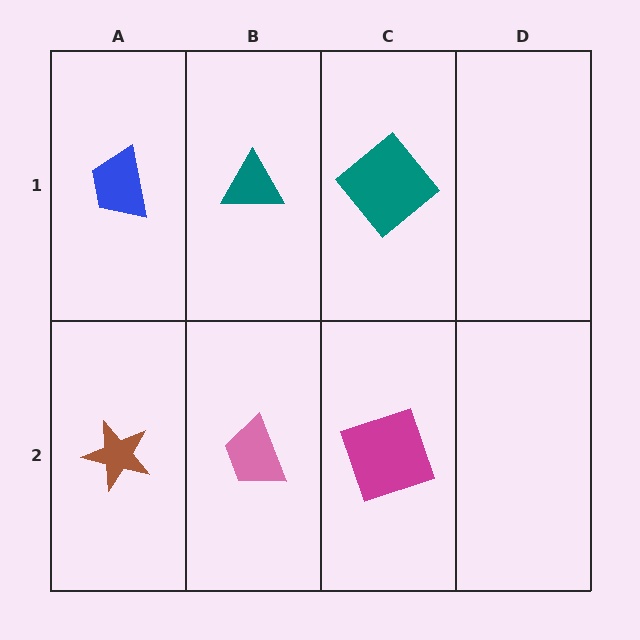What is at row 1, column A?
A blue trapezoid.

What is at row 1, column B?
A teal triangle.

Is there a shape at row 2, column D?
No, that cell is empty.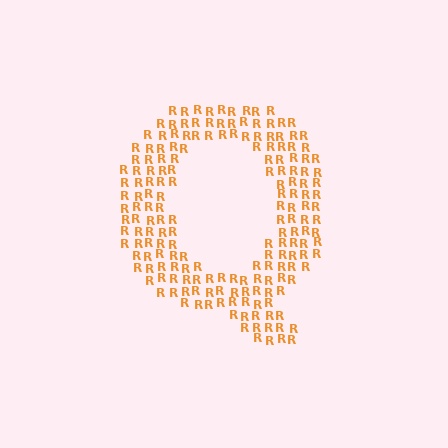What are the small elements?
The small elements are letter R's.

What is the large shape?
The large shape is the letter Q.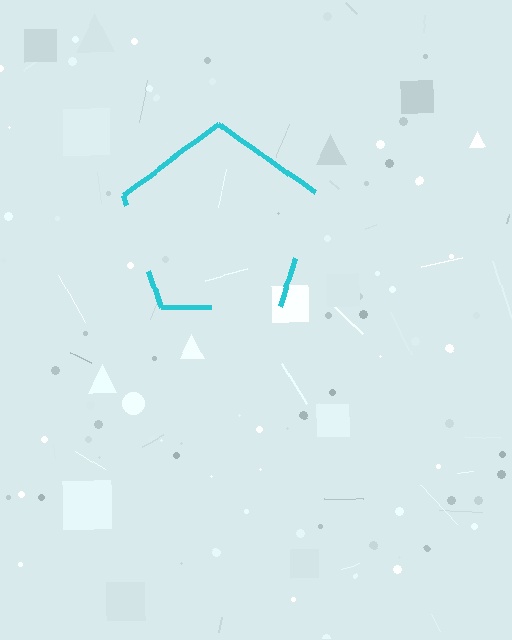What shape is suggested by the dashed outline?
The dashed outline suggests a pentagon.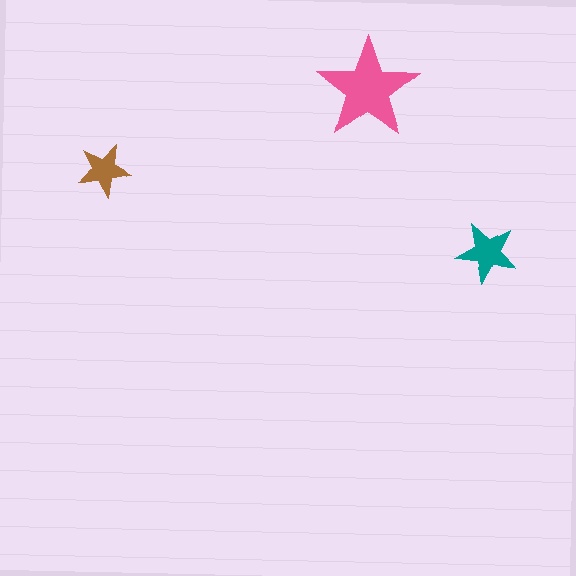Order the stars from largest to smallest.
the pink one, the teal one, the brown one.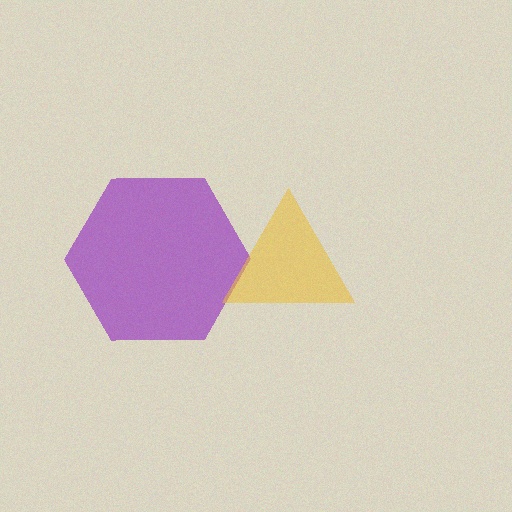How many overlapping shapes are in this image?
There are 2 overlapping shapes in the image.